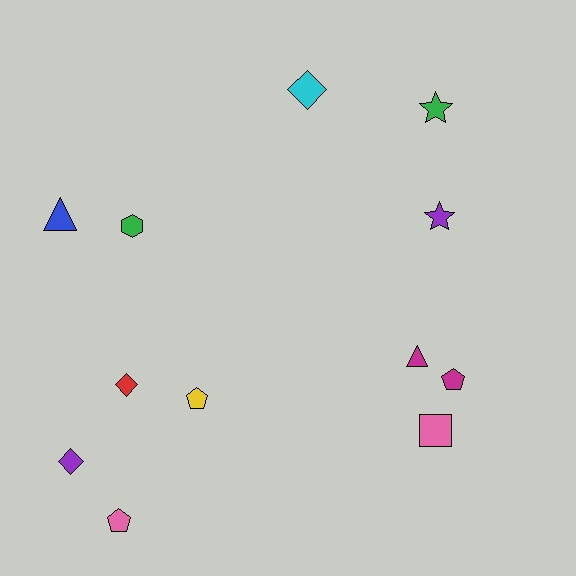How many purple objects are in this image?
There are 2 purple objects.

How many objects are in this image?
There are 12 objects.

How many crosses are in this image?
There are no crosses.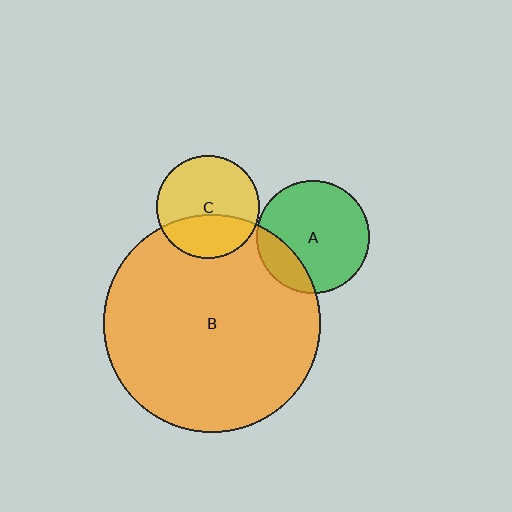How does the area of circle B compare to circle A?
Approximately 3.7 times.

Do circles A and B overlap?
Yes.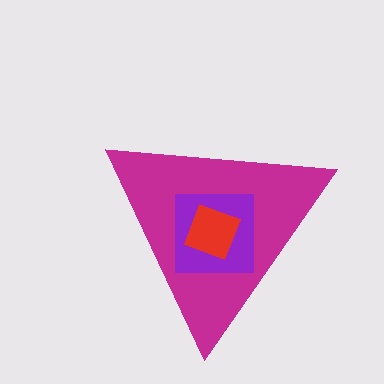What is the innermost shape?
The red diamond.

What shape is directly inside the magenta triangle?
The purple square.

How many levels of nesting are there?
3.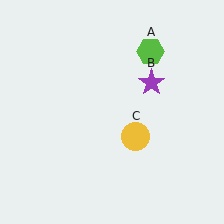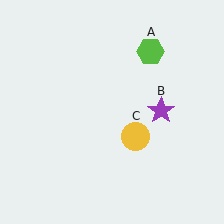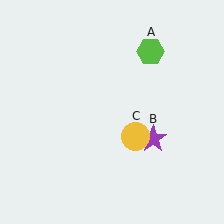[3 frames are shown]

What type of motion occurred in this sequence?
The purple star (object B) rotated clockwise around the center of the scene.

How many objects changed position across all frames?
1 object changed position: purple star (object B).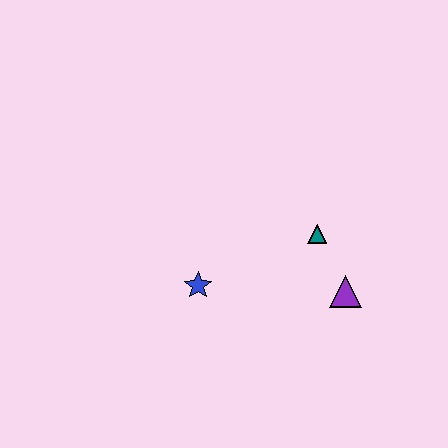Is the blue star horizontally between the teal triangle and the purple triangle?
No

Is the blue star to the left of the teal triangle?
Yes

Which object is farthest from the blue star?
The purple triangle is farthest from the blue star.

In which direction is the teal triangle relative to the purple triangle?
The teal triangle is above the purple triangle.